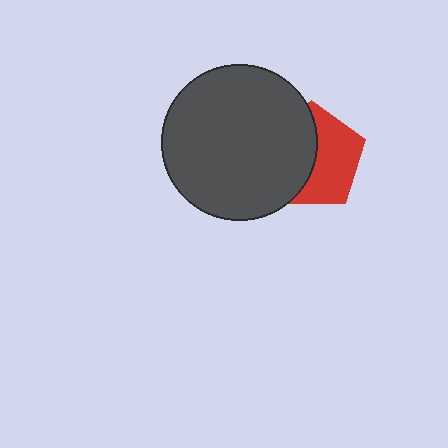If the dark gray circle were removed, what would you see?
You would see the complete red pentagon.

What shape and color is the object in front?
The object in front is a dark gray circle.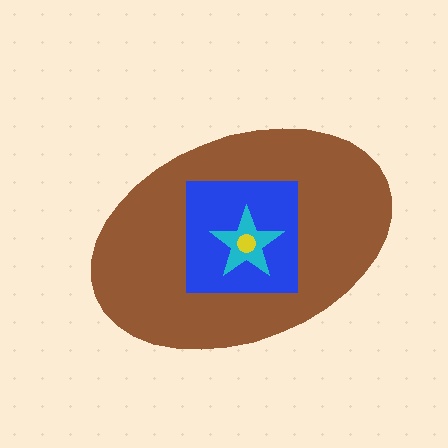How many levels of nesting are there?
4.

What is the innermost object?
The yellow circle.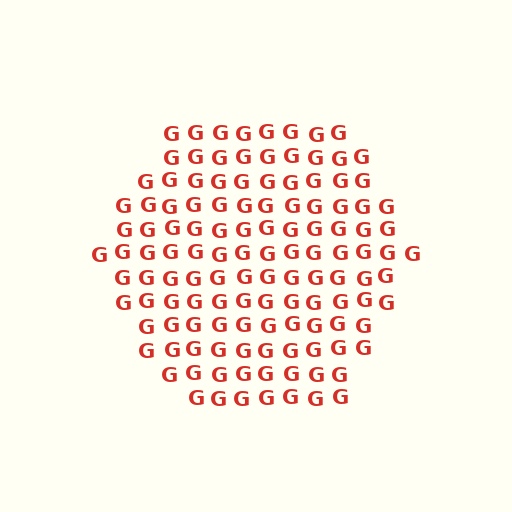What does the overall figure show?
The overall figure shows a hexagon.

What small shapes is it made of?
It is made of small letter G's.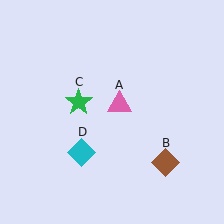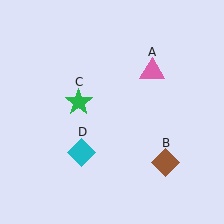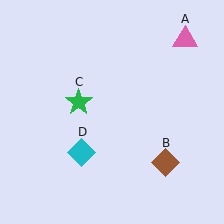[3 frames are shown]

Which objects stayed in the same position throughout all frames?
Brown diamond (object B) and green star (object C) and cyan diamond (object D) remained stationary.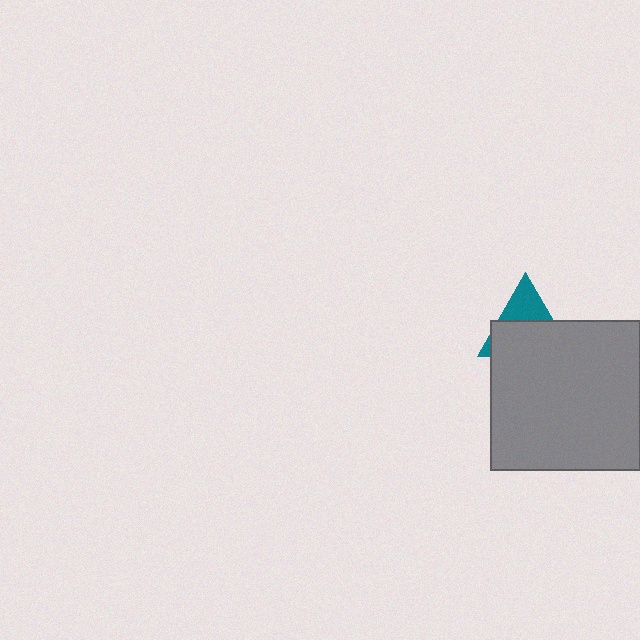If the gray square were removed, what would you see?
You would see the complete teal triangle.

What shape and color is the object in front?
The object in front is a gray square.